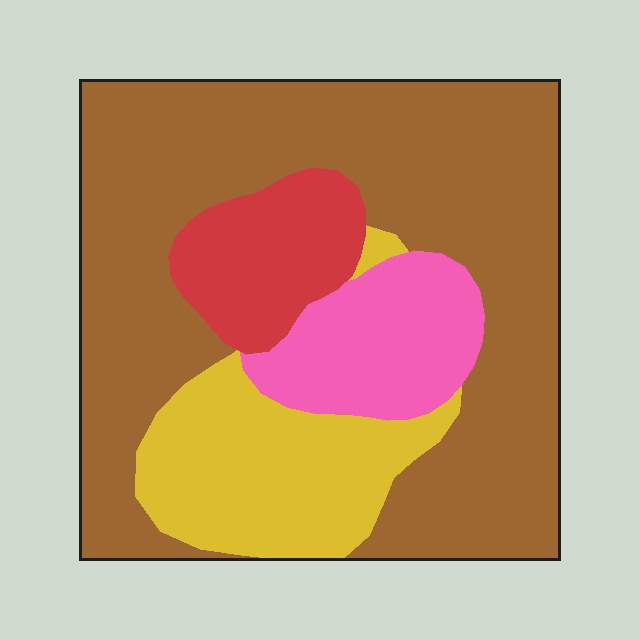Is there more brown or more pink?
Brown.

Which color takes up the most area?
Brown, at roughly 60%.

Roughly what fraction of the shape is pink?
Pink takes up less than a sixth of the shape.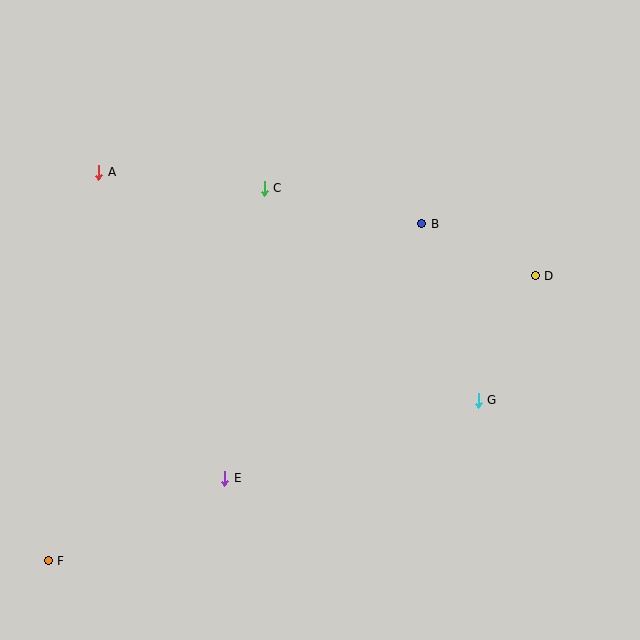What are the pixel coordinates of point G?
Point G is at (478, 400).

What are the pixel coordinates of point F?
Point F is at (48, 561).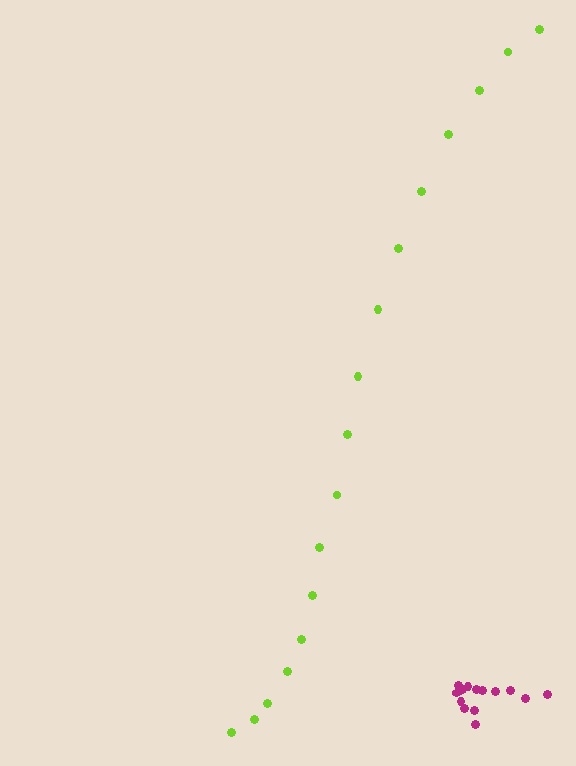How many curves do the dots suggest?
There are 2 distinct paths.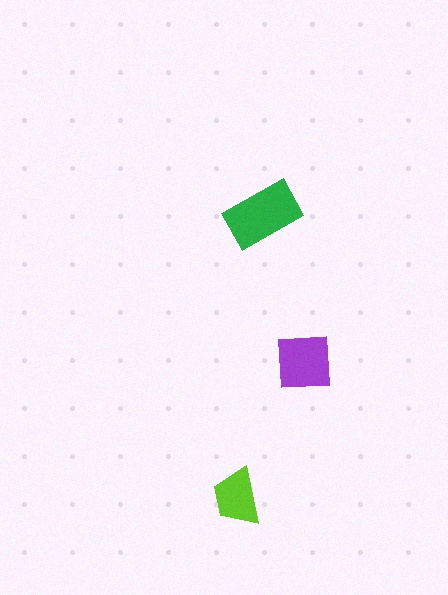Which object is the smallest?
The lime trapezoid.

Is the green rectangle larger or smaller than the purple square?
Larger.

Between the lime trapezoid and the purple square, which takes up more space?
The purple square.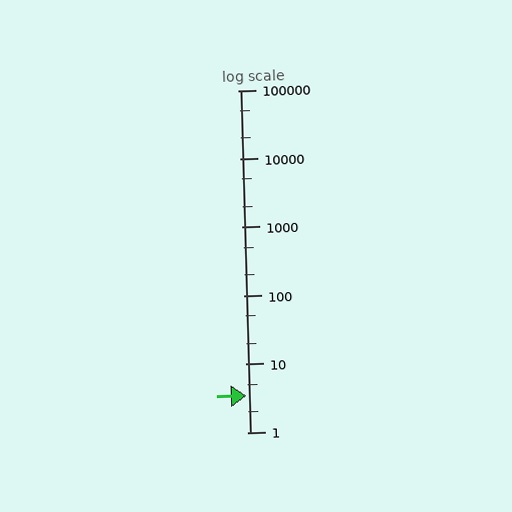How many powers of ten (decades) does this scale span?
The scale spans 5 decades, from 1 to 100000.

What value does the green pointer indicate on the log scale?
The pointer indicates approximately 3.4.